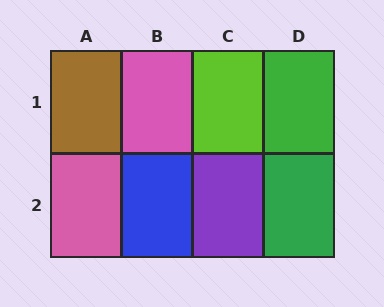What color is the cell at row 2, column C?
Purple.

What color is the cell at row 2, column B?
Blue.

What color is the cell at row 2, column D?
Green.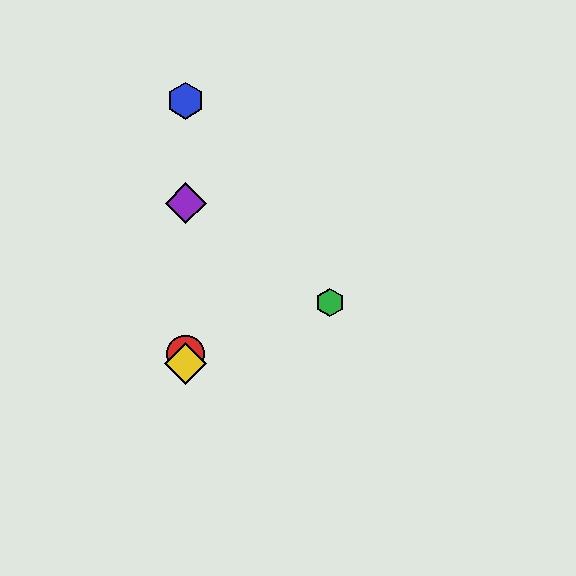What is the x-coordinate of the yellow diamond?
The yellow diamond is at x≈186.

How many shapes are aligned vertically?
4 shapes (the red circle, the blue hexagon, the yellow diamond, the purple diamond) are aligned vertically.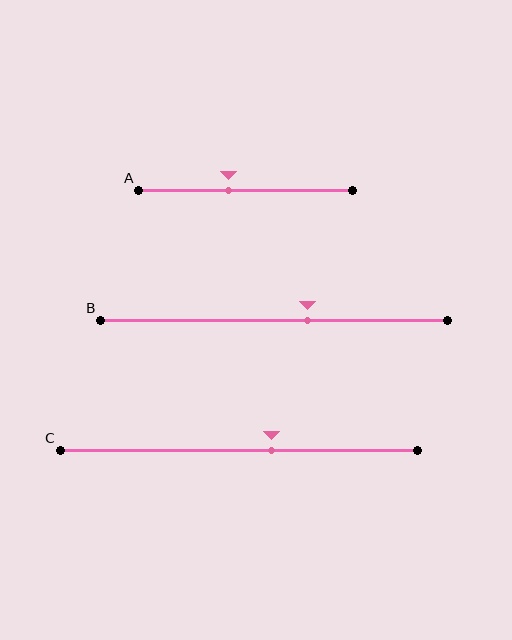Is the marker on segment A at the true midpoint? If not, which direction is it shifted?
No, the marker on segment A is shifted to the left by about 8% of the segment length.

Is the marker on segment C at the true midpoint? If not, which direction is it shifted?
No, the marker on segment C is shifted to the right by about 9% of the segment length.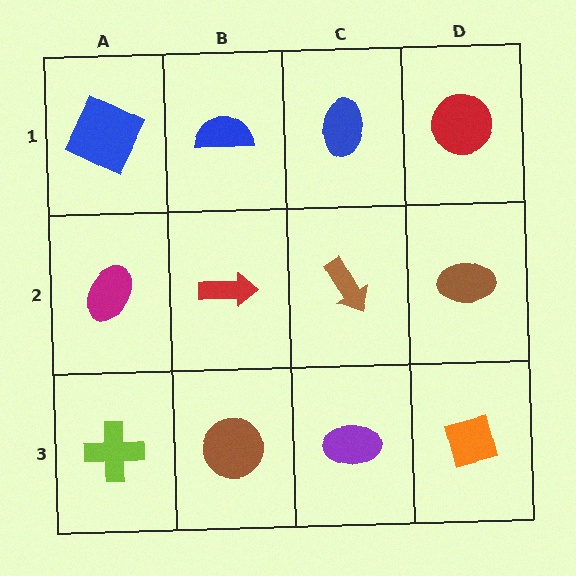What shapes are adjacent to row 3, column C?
A brown arrow (row 2, column C), a brown circle (row 3, column B), an orange square (row 3, column D).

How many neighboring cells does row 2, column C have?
4.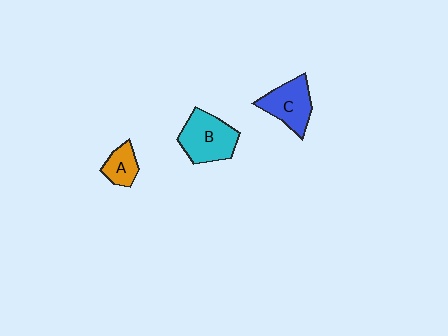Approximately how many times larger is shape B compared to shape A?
Approximately 2.0 times.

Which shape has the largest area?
Shape B (cyan).